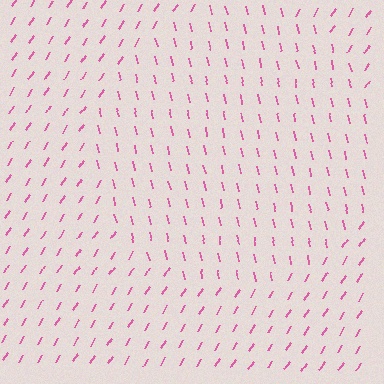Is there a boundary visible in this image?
Yes, there is a texture boundary formed by a change in line orientation.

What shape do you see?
I see a circle.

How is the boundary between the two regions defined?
The boundary is defined purely by a change in line orientation (approximately 45 degrees difference). All lines are the same color and thickness.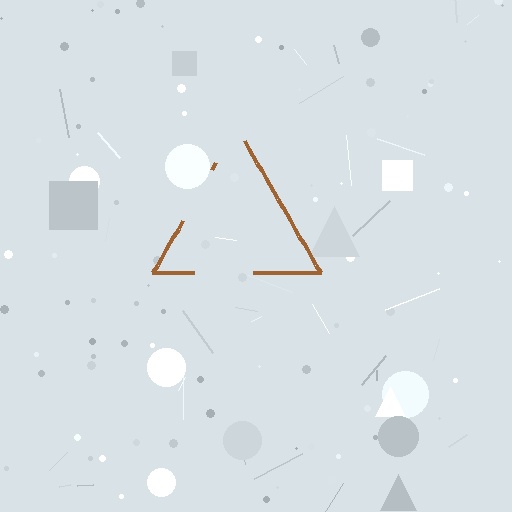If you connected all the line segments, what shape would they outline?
They would outline a triangle.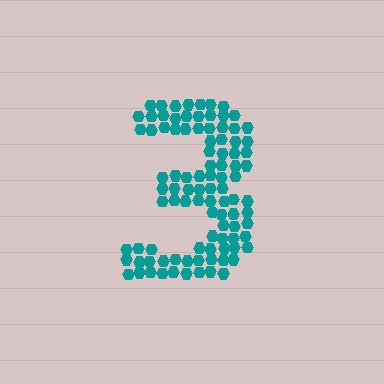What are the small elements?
The small elements are hexagons.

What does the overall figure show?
The overall figure shows the digit 3.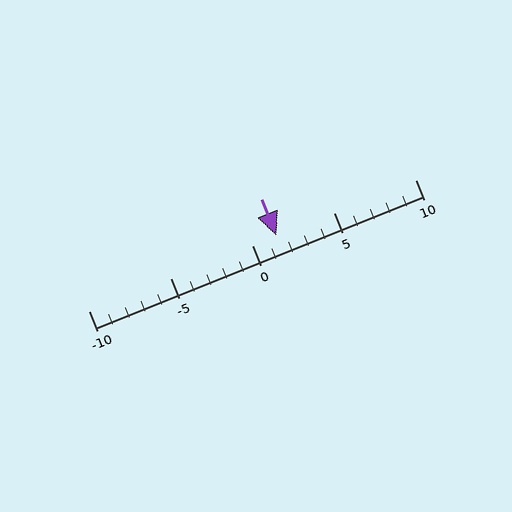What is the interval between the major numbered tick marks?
The major tick marks are spaced 5 units apart.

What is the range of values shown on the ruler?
The ruler shows values from -10 to 10.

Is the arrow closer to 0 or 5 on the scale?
The arrow is closer to 0.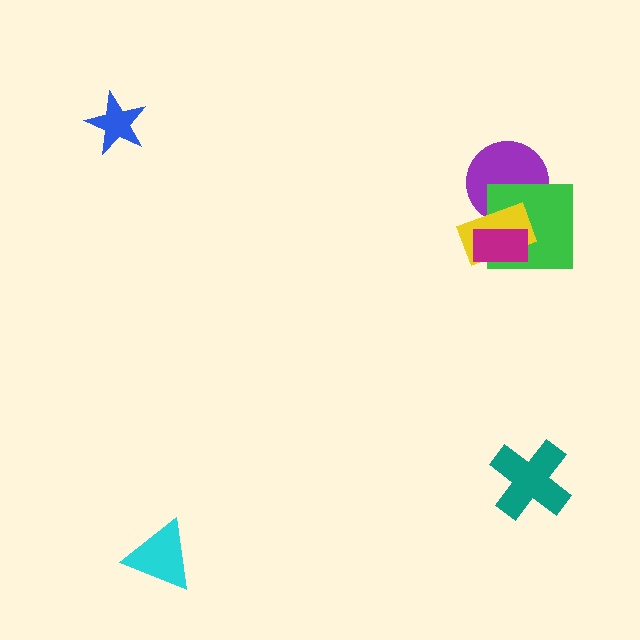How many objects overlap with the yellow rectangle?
3 objects overlap with the yellow rectangle.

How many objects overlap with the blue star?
0 objects overlap with the blue star.